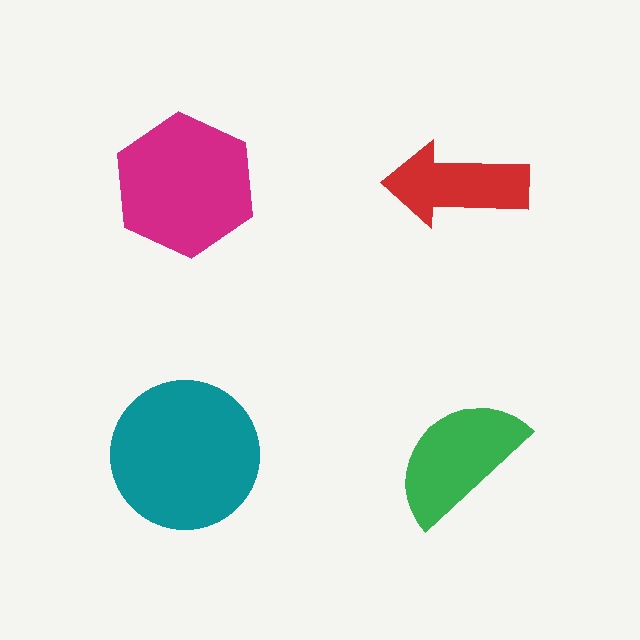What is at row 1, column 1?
A magenta hexagon.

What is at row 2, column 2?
A green semicircle.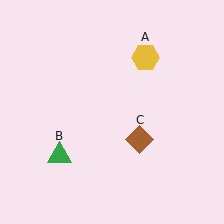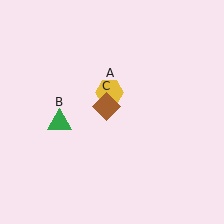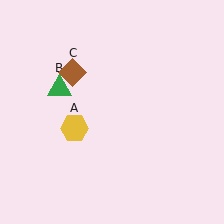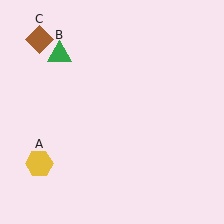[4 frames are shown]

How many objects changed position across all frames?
3 objects changed position: yellow hexagon (object A), green triangle (object B), brown diamond (object C).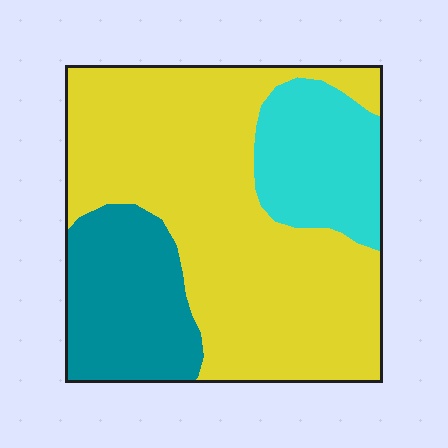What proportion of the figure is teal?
Teal covers around 20% of the figure.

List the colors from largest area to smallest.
From largest to smallest: yellow, teal, cyan.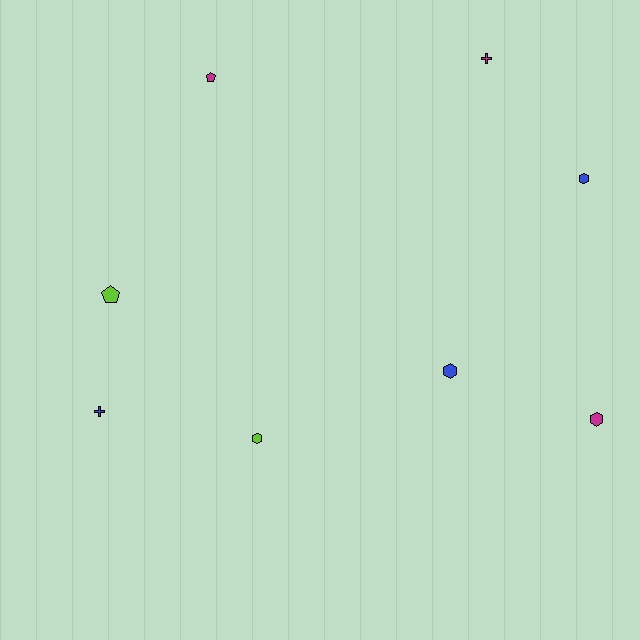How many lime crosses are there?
There are no lime crosses.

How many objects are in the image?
There are 8 objects.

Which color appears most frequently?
Blue, with 3 objects.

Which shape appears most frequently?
Hexagon, with 4 objects.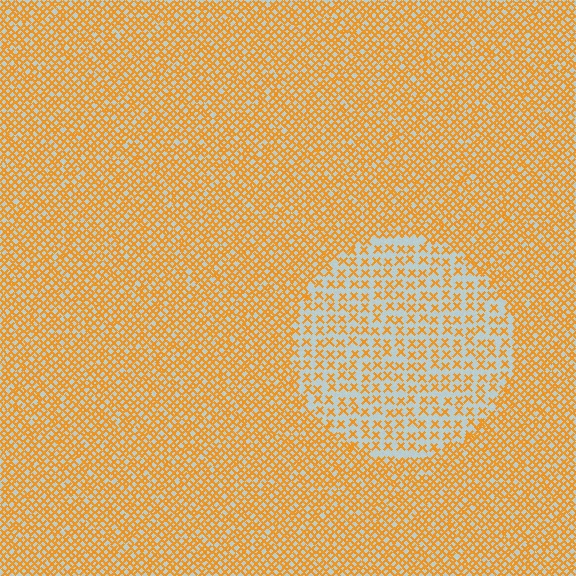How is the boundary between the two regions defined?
The boundary is defined by a change in element density (approximately 2.2x ratio). All elements are the same color, size, and shape.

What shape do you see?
I see a circle.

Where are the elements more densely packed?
The elements are more densely packed outside the circle boundary.